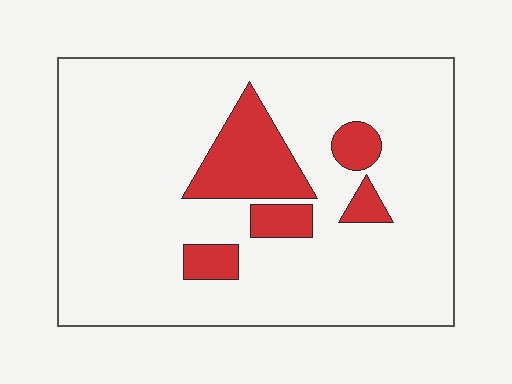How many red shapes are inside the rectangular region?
5.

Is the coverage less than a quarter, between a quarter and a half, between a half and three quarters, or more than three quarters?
Less than a quarter.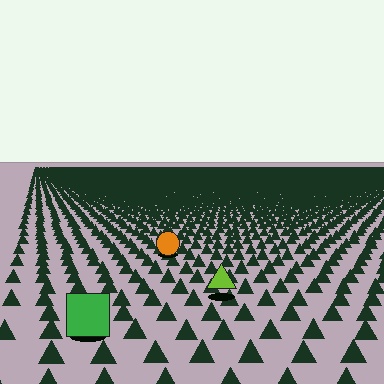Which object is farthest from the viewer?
The orange circle is farthest from the viewer. It appears smaller and the ground texture around it is denser.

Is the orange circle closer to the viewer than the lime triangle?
No. The lime triangle is closer — you can tell from the texture gradient: the ground texture is coarser near it.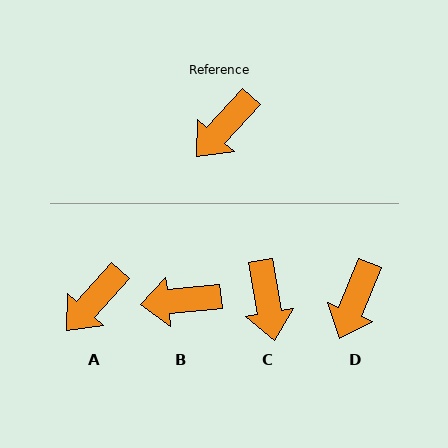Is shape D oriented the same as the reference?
No, it is off by about 20 degrees.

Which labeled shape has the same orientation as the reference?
A.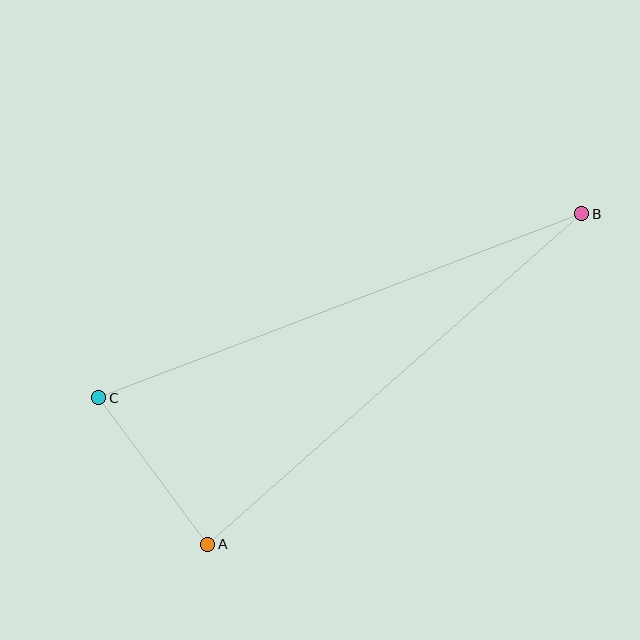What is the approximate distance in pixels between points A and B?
The distance between A and B is approximately 499 pixels.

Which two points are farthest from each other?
Points B and C are farthest from each other.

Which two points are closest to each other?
Points A and C are closest to each other.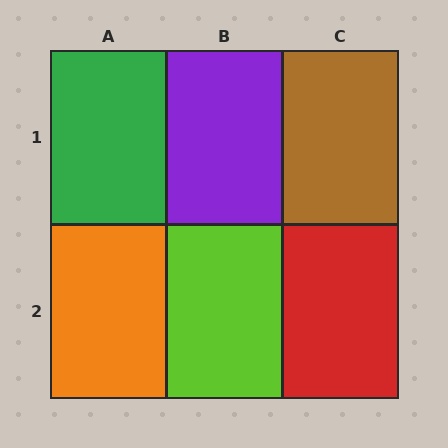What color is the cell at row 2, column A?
Orange.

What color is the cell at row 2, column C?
Red.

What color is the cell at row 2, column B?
Lime.